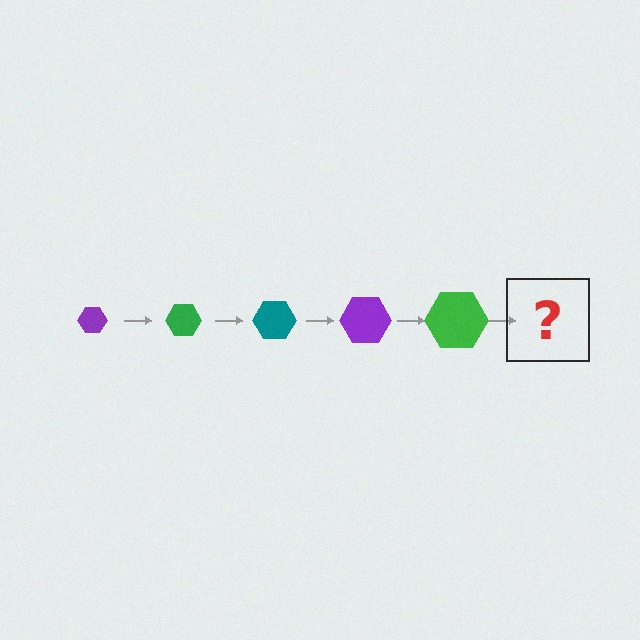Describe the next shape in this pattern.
It should be a teal hexagon, larger than the previous one.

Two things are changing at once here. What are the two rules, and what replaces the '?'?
The two rules are that the hexagon grows larger each step and the color cycles through purple, green, and teal. The '?' should be a teal hexagon, larger than the previous one.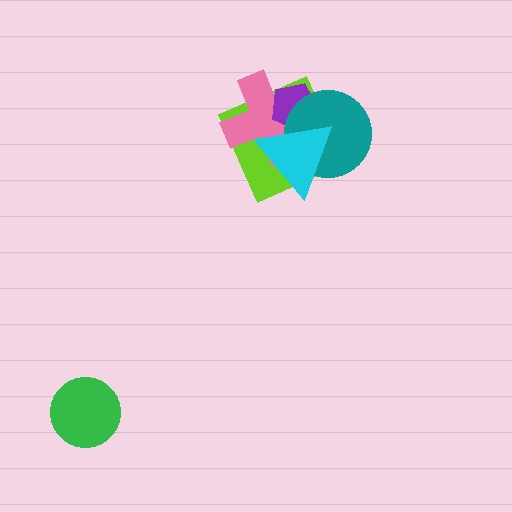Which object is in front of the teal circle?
The cyan triangle is in front of the teal circle.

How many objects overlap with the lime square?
4 objects overlap with the lime square.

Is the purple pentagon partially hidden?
Yes, it is partially covered by another shape.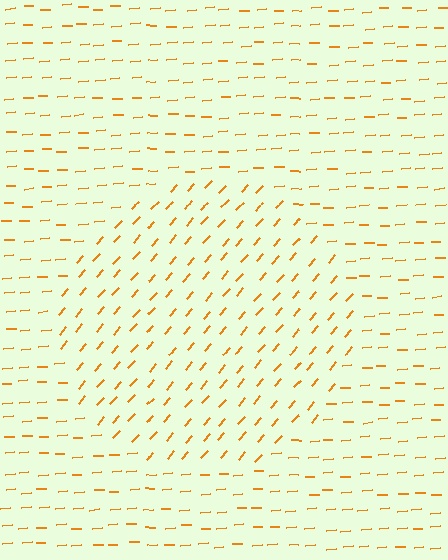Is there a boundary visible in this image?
Yes, there is a texture boundary formed by a change in line orientation.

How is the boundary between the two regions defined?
The boundary is defined purely by a change in line orientation (approximately 45 degrees difference). All lines are the same color and thickness.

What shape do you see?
I see a circle.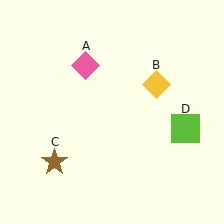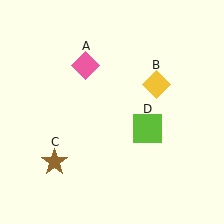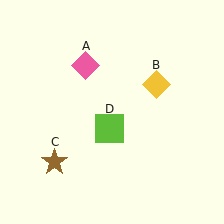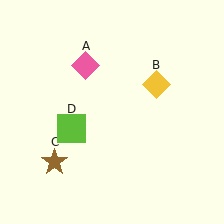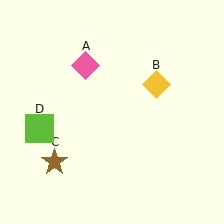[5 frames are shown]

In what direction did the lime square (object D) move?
The lime square (object D) moved left.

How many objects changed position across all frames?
1 object changed position: lime square (object D).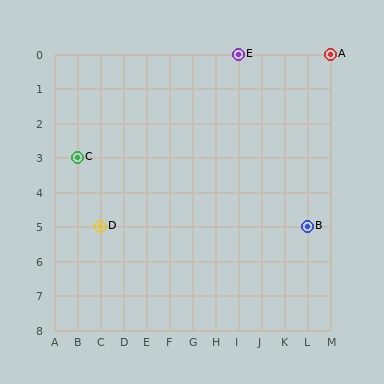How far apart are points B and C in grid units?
Points B and C are 10 columns and 2 rows apart (about 10.2 grid units diagonally).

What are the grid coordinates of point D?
Point D is at grid coordinates (C, 5).